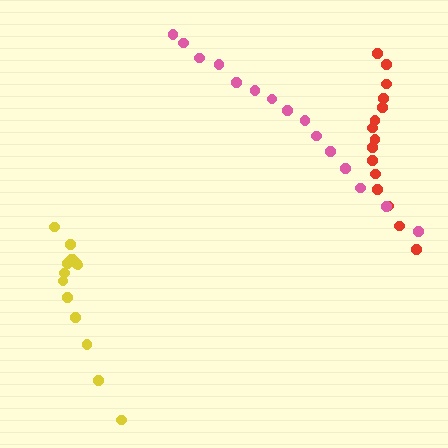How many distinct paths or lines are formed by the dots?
There are 3 distinct paths.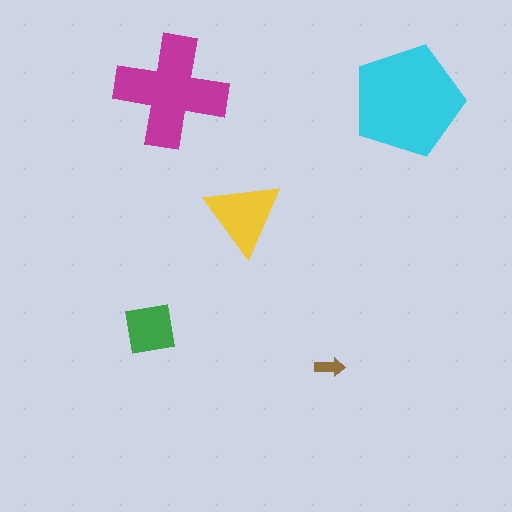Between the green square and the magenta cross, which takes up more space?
The magenta cross.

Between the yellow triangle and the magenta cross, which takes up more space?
The magenta cross.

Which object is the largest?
The cyan pentagon.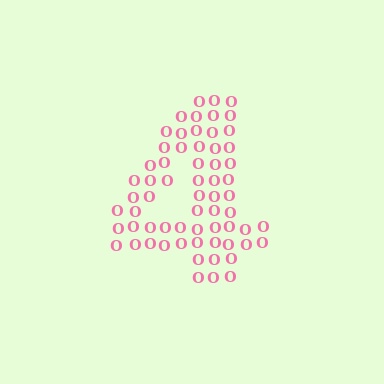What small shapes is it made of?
It is made of small letter O's.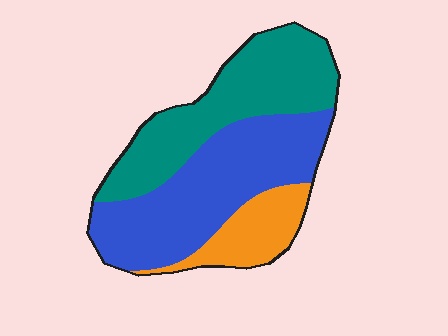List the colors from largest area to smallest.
From largest to smallest: blue, teal, orange.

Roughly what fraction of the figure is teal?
Teal takes up between a quarter and a half of the figure.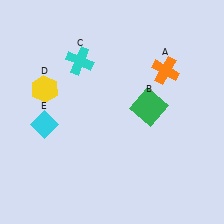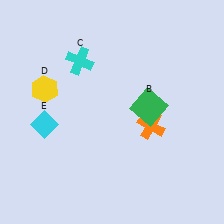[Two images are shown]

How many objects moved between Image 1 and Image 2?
1 object moved between the two images.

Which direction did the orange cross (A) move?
The orange cross (A) moved down.